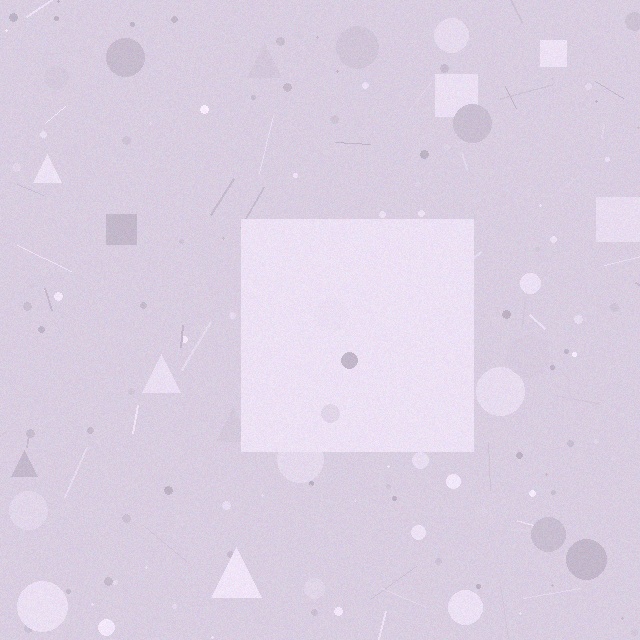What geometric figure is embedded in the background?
A square is embedded in the background.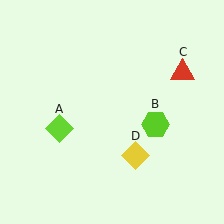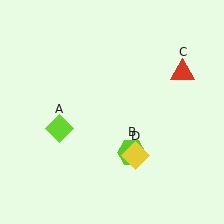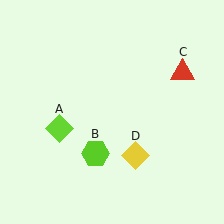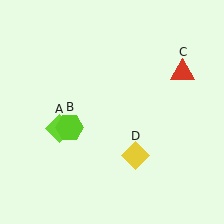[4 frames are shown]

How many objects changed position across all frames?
1 object changed position: lime hexagon (object B).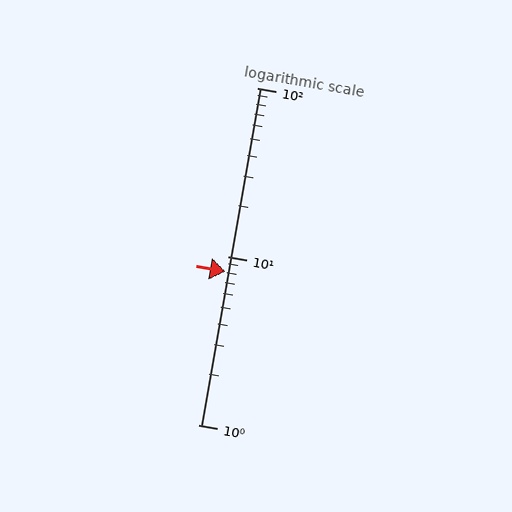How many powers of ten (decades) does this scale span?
The scale spans 2 decades, from 1 to 100.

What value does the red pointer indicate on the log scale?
The pointer indicates approximately 8.1.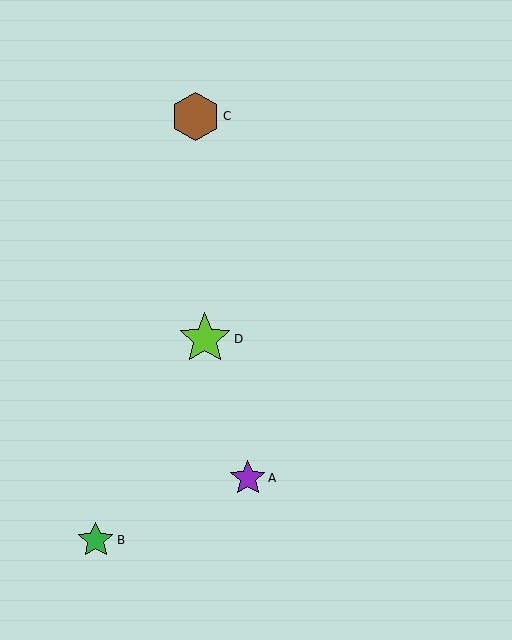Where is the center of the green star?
The center of the green star is at (96, 540).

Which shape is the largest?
The lime star (labeled D) is the largest.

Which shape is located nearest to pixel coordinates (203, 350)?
The lime star (labeled D) at (205, 339) is nearest to that location.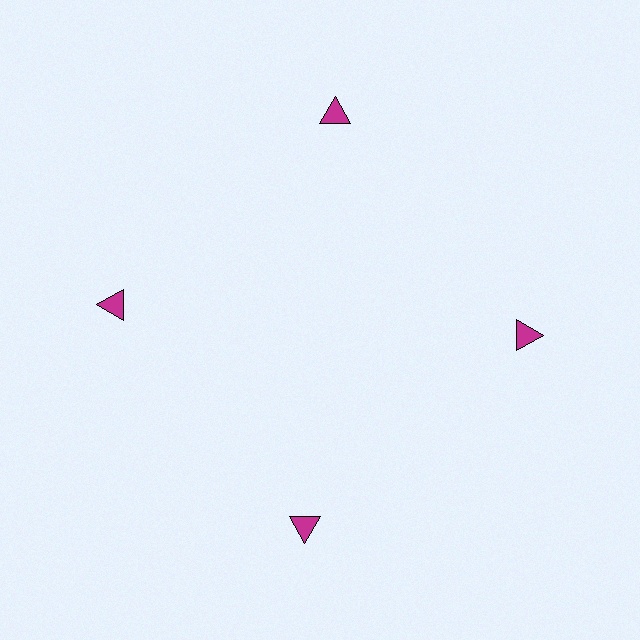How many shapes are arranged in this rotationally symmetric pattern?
There are 4 shapes, arranged in 4 groups of 1.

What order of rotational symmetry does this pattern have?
This pattern has 4-fold rotational symmetry.